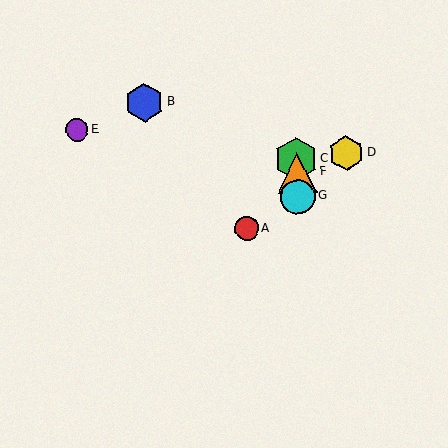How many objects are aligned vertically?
3 objects (C, F, G) are aligned vertically.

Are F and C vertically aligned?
Yes, both are at x≈297.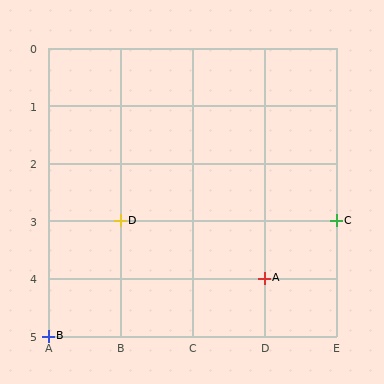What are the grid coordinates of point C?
Point C is at grid coordinates (E, 3).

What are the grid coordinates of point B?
Point B is at grid coordinates (A, 5).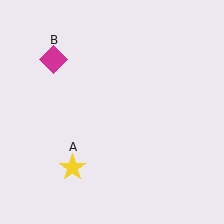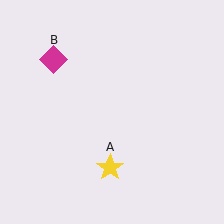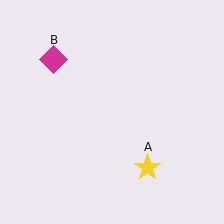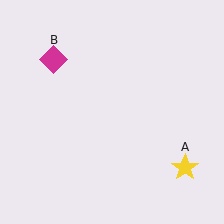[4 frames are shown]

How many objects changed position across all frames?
1 object changed position: yellow star (object A).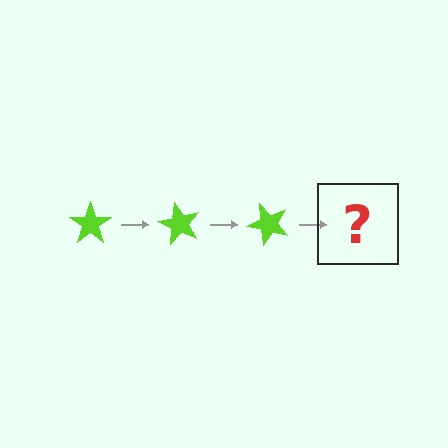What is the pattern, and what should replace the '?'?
The pattern is that the star rotates 60 degrees each step. The '?' should be a lime star rotated 180 degrees.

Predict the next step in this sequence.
The next step is a lime star rotated 180 degrees.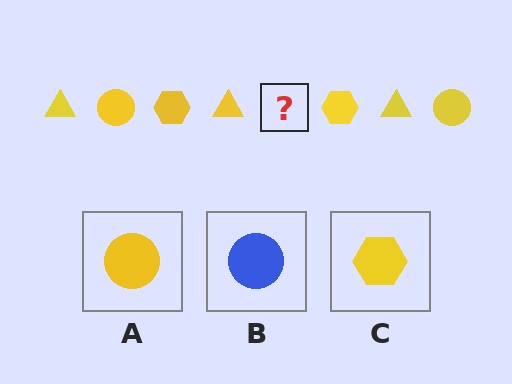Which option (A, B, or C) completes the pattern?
A.